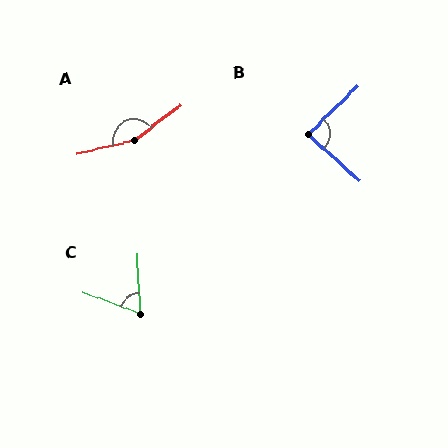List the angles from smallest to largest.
C (67°), B (87°), A (156°).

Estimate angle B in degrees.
Approximately 87 degrees.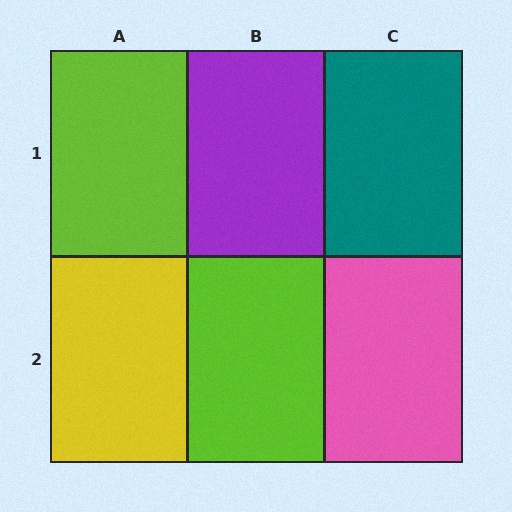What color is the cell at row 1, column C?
Teal.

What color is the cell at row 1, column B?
Purple.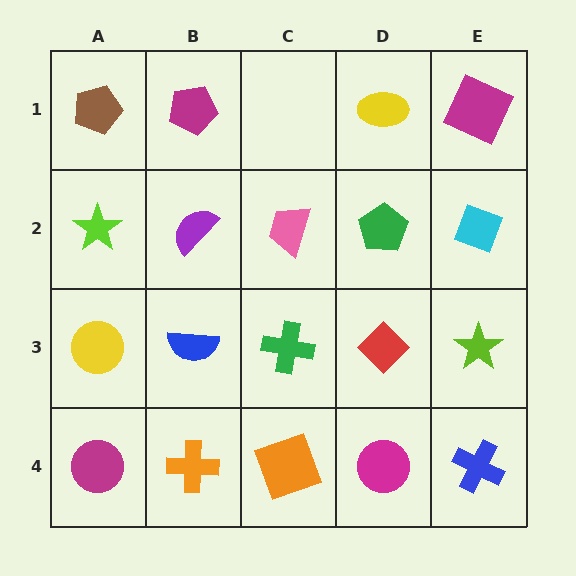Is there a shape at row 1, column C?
No, that cell is empty.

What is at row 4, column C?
An orange square.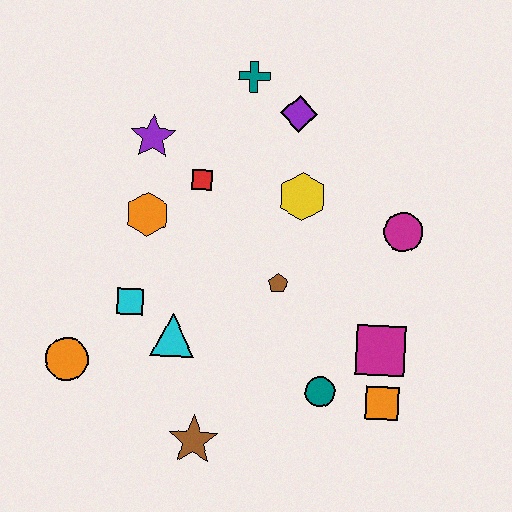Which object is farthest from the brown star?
The teal cross is farthest from the brown star.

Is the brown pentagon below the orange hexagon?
Yes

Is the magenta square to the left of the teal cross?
No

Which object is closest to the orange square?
The magenta square is closest to the orange square.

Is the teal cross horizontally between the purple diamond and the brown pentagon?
No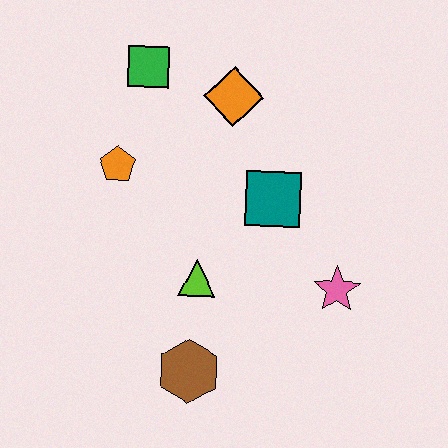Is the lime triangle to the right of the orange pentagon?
Yes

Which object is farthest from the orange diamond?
The brown hexagon is farthest from the orange diamond.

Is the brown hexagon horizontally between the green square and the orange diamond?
Yes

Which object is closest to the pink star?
The teal square is closest to the pink star.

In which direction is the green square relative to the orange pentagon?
The green square is above the orange pentagon.